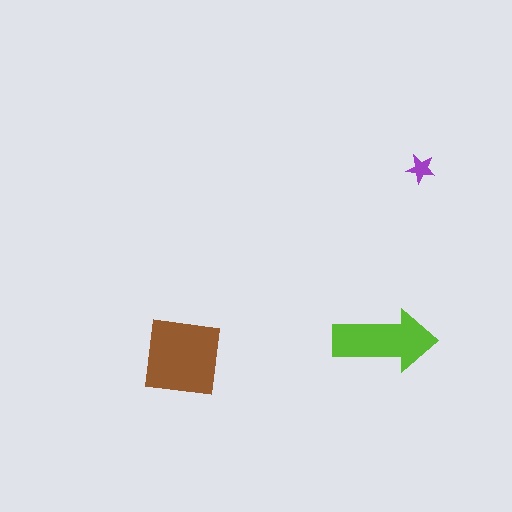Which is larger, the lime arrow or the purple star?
The lime arrow.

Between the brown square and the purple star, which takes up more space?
The brown square.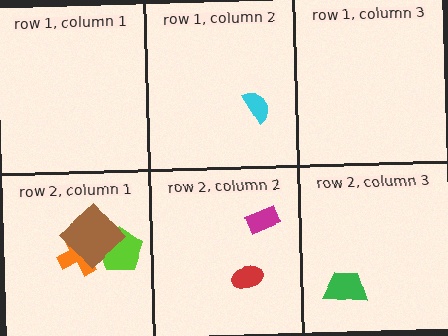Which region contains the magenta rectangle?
The row 2, column 2 region.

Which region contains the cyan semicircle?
The row 1, column 2 region.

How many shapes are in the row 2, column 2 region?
2.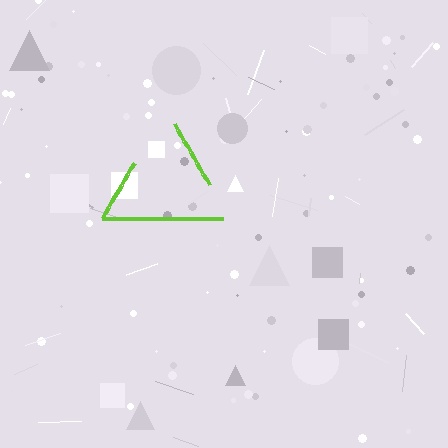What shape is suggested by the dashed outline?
The dashed outline suggests a triangle.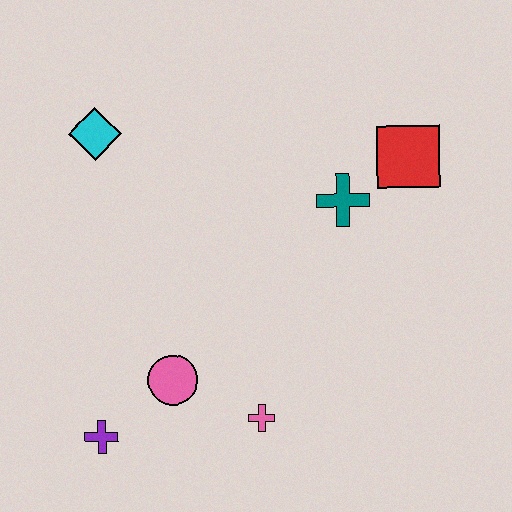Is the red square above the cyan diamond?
No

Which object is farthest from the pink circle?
The red square is farthest from the pink circle.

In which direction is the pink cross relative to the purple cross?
The pink cross is to the right of the purple cross.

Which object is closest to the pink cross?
The pink circle is closest to the pink cross.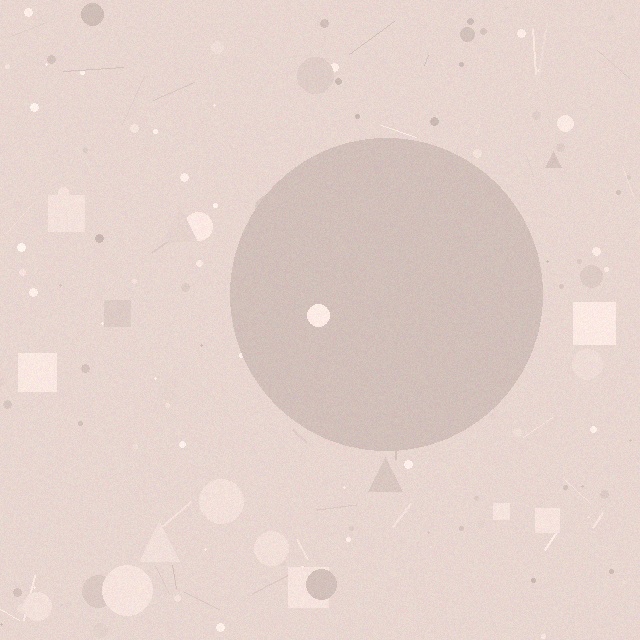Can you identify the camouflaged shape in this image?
The camouflaged shape is a circle.